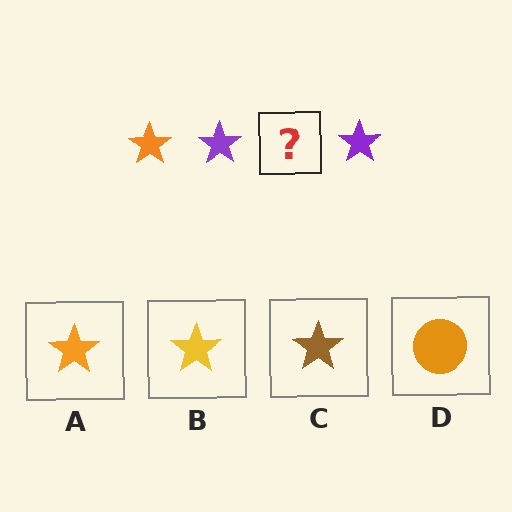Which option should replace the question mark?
Option A.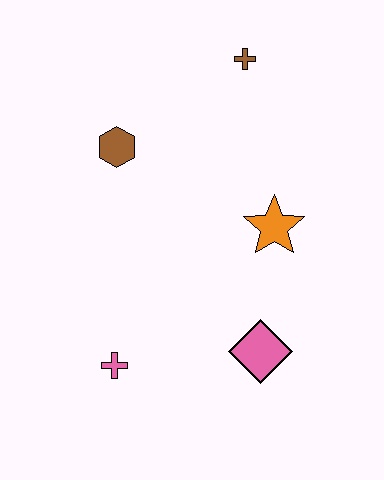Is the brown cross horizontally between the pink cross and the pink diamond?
Yes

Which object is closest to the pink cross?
The pink diamond is closest to the pink cross.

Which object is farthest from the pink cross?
The brown cross is farthest from the pink cross.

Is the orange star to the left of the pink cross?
No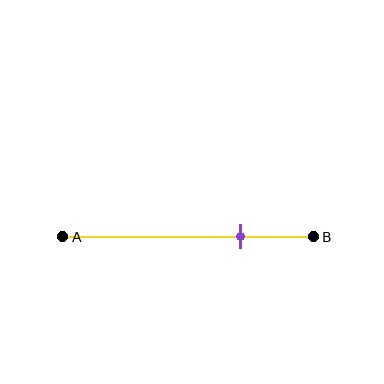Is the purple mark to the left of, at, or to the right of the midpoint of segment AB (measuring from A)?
The purple mark is to the right of the midpoint of segment AB.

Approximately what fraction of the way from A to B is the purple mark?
The purple mark is approximately 70% of the way from A to B.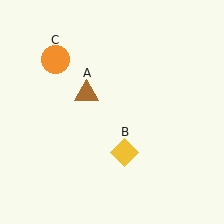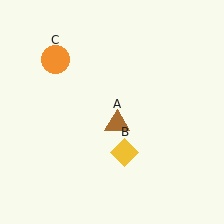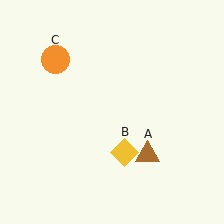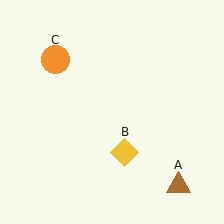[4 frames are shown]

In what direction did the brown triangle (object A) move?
The brown triangle (object A) moved down and to the right.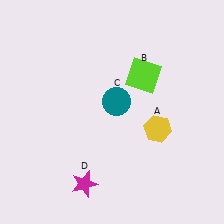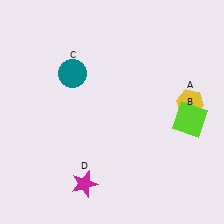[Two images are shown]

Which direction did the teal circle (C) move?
The teal circle (C) moved left.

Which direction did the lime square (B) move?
The lime square (B) moved right.